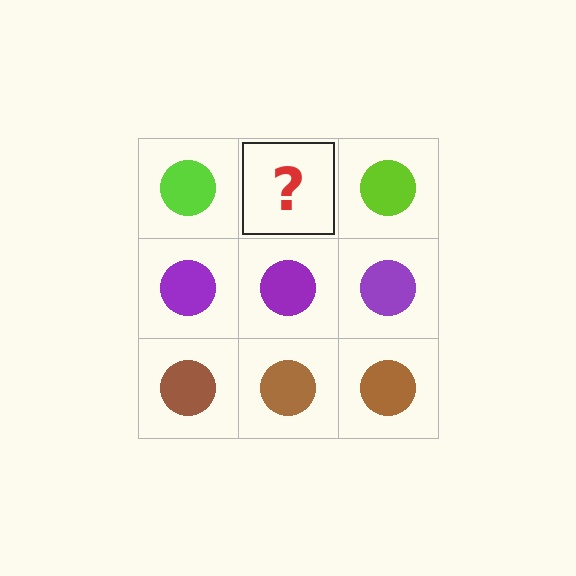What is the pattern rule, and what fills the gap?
The rule is that each row has a consistent color. The gap should be filled with a lime circle.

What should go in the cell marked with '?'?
The missing cell should contain a lime circle.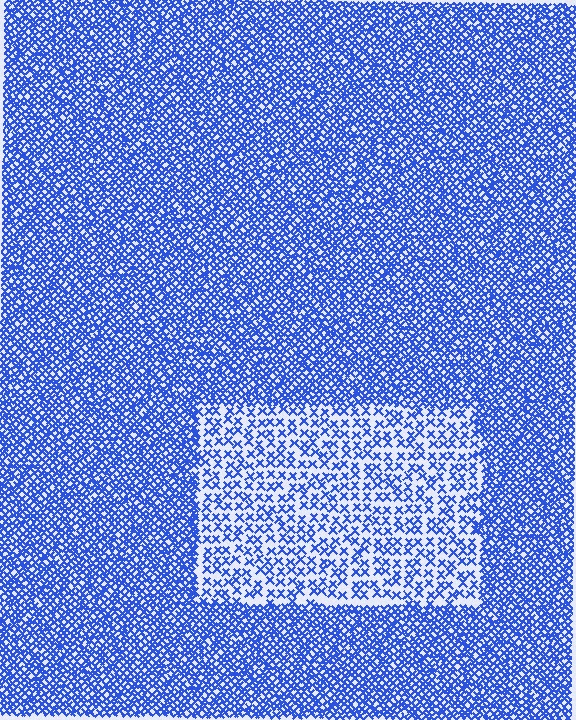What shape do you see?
I see a rectangle.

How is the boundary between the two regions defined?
The boundary is defined by a change in element density (approximately 2.3x ratio). All elements are the same color, size, and shape.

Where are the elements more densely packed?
The elements are more densely packed outside the rectangle boundary.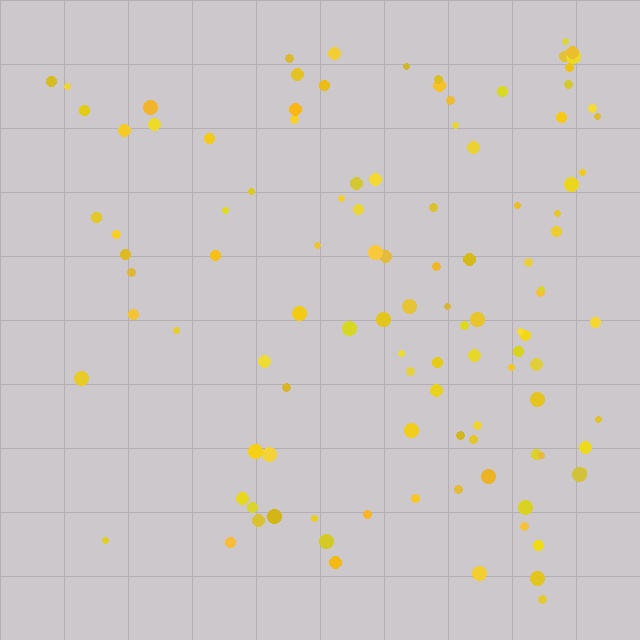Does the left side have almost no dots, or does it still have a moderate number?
Still a moderate number, just noticeably fewer than the right.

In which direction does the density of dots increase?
From left to right, with the right side densest.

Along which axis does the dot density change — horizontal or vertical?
Horizontal.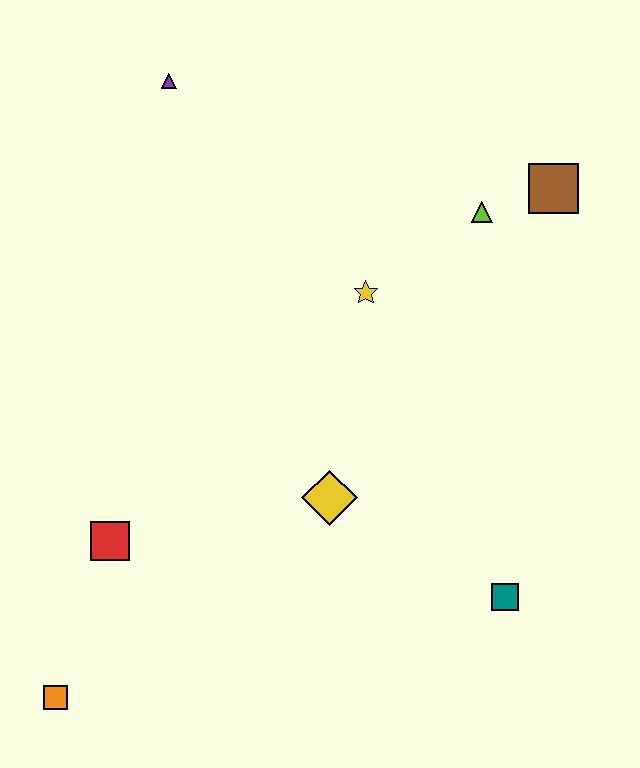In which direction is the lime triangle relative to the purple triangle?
The lime triangle is to the right of the purple triangle.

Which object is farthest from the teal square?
The purple triangle is farthest from the teal square.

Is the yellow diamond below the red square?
No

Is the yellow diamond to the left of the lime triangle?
Yes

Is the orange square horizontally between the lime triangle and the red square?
No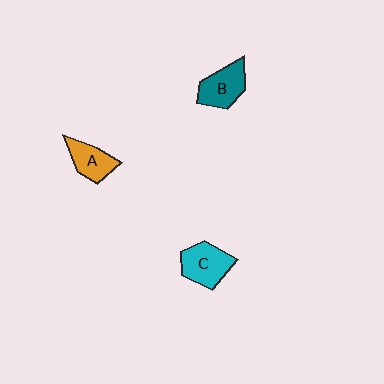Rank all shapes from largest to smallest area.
From largest to smallest: C (cyan), B (teal), A (orange).